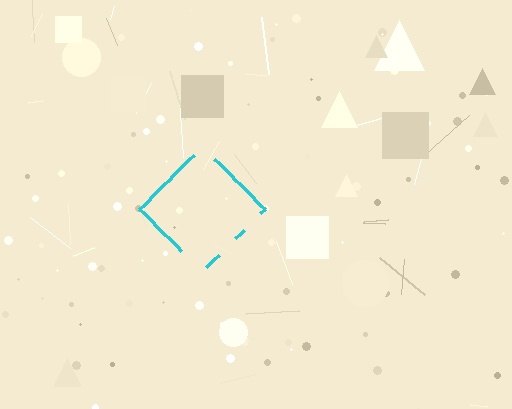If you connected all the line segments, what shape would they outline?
They would outline a diamond.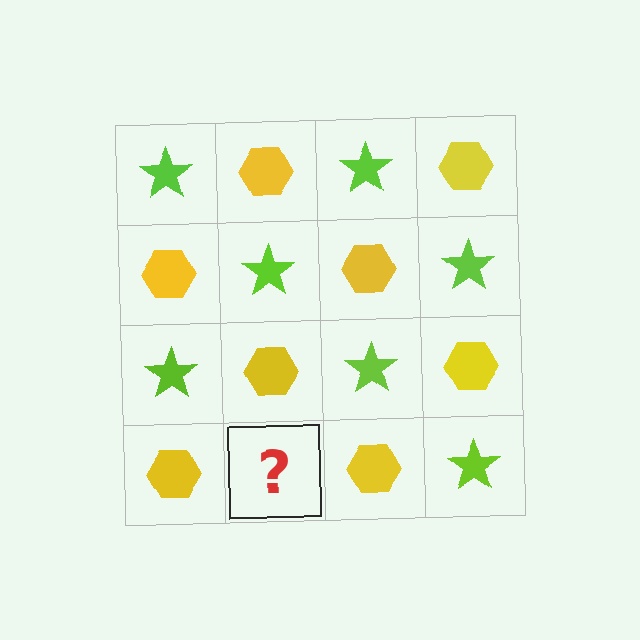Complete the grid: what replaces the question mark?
The question mark should be replaced with a lime star.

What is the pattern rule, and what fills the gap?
The rule is that it alternates lime star and yellow hexagon in a checkerboard pattern. The gap should be filled with a lime star.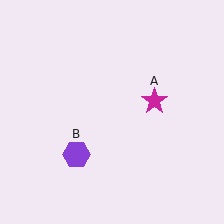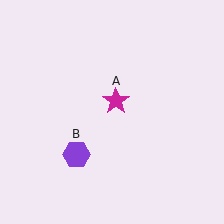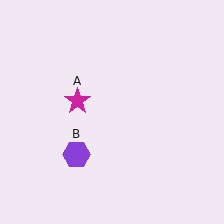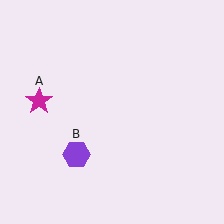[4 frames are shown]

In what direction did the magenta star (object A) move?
The magenta star (object A) moved left.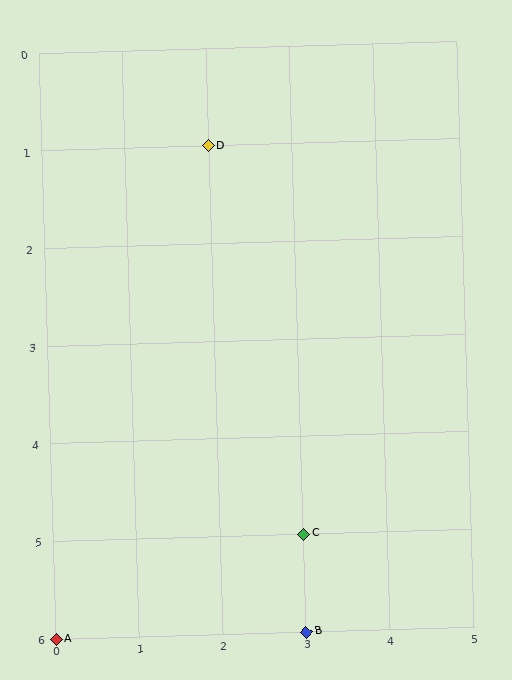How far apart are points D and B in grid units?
Points D and B are 1 column and 5 rows apart (about 5.1 grid units diagonally).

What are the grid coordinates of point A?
Point A is at grid coordinates (0, 6).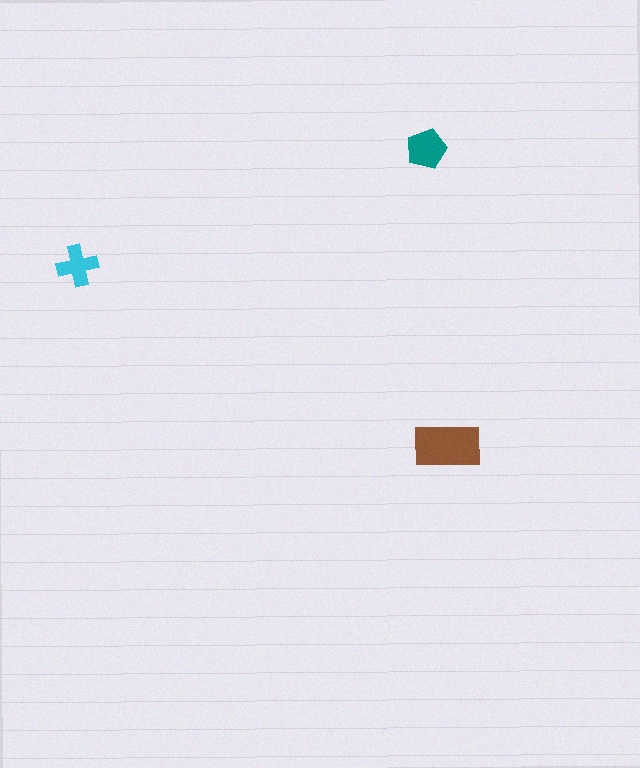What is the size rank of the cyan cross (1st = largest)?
3rd.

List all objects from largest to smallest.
The brown rectangle, the teal pentagon, the cyan cross.